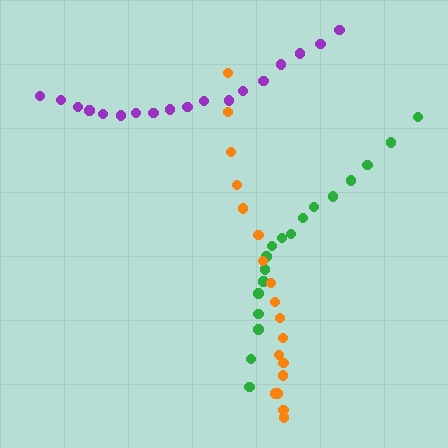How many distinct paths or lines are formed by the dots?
There are 3 distinct paths.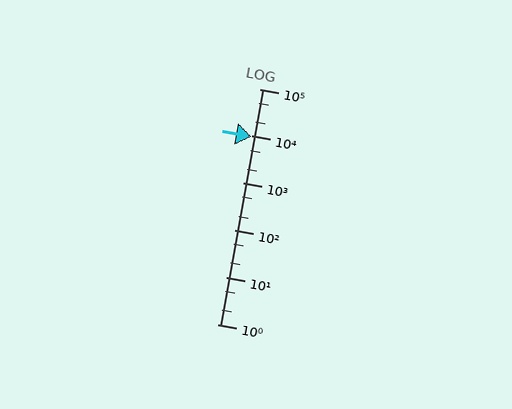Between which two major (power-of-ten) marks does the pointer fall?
The pointer is between 1000 and 10000.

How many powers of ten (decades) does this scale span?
The scale spans 5 decades, from 1 to 100000.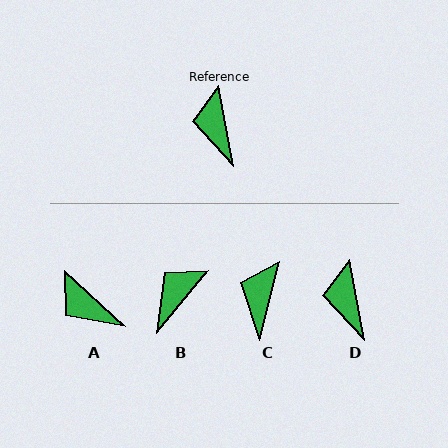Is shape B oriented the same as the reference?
No, it is off by about 51 degrees.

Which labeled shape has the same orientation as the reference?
D.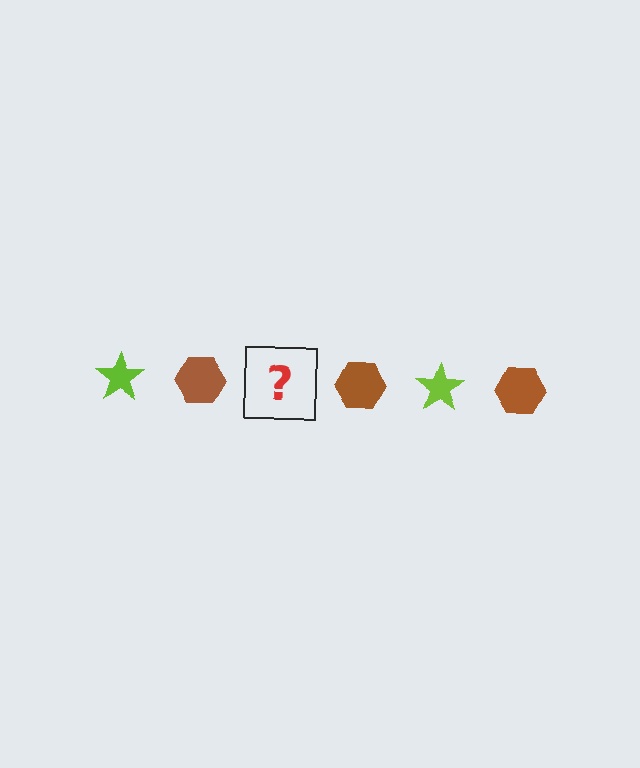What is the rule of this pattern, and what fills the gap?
The rule is that the pattern alternates between lime star and brown hexagon. The gap should be filled with a lime star.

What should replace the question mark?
The question mark should be replaced with a lime star.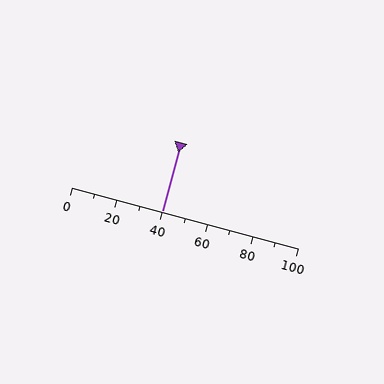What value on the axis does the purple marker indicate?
The marker indicates approximately 40.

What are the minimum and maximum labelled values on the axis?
The axis runs from 0 to 100.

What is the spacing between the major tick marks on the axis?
The major ticks are spaced 20 apart.